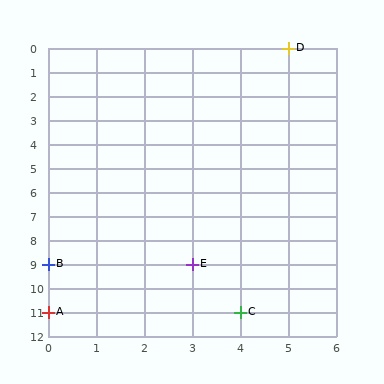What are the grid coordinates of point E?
Point E is at grid coordinates (3, 9).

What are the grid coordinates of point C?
Point C is at grid coordinates (4, 11).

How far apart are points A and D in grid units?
Points A and D are 5 columns and 11 rows apart (about 12.1 grid units diagonally).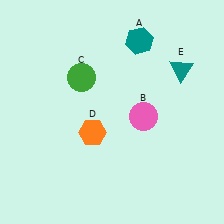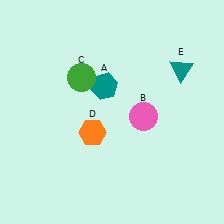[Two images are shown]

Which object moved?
The teal hexagon (A) moved down.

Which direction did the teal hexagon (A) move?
The teal hexagon (A) moved down.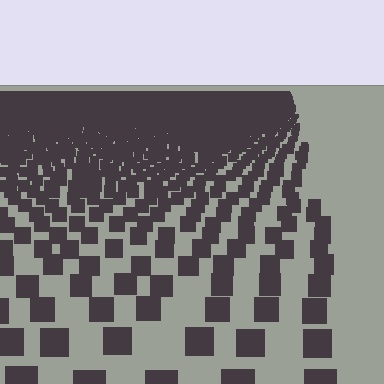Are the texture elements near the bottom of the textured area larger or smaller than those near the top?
Larger. Near the bottom, elements are closer to the viewer and appear at a bigger on-screen size.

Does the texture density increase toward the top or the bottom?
Density increases toward the top.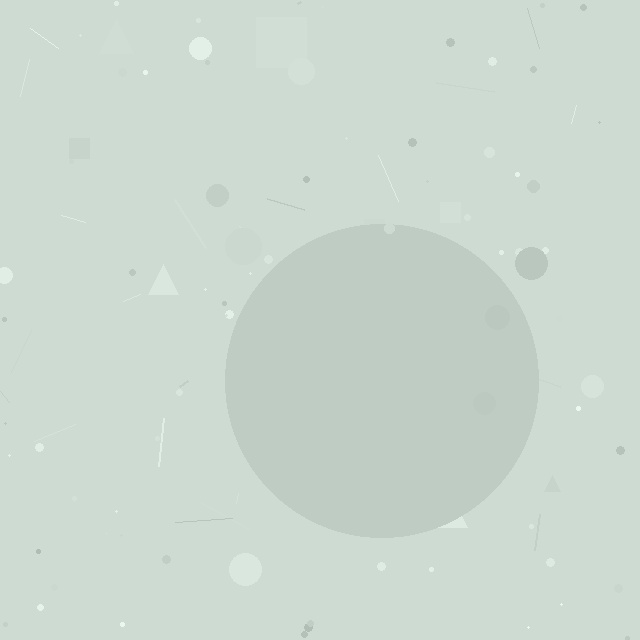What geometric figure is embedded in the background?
A circle is embedded in the background.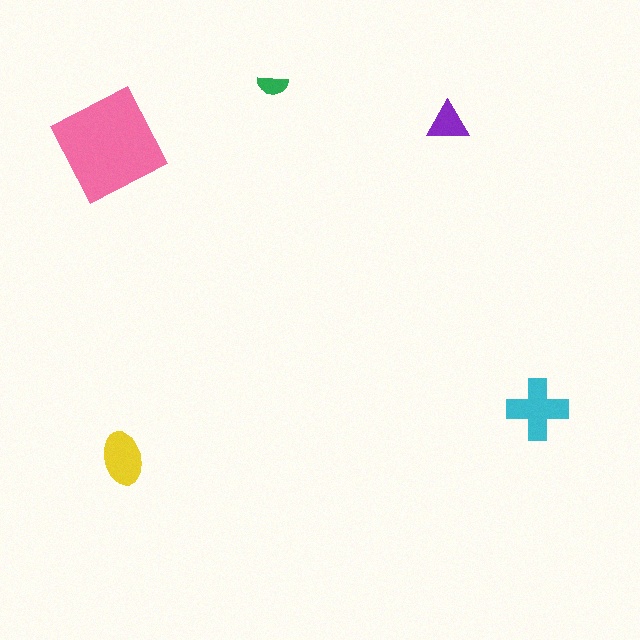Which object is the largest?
The pink square.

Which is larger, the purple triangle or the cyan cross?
The cyan cross.